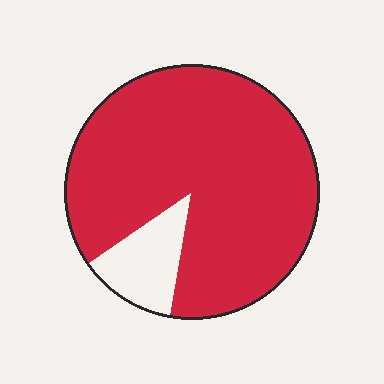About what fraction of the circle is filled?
About seven eighths (7/8).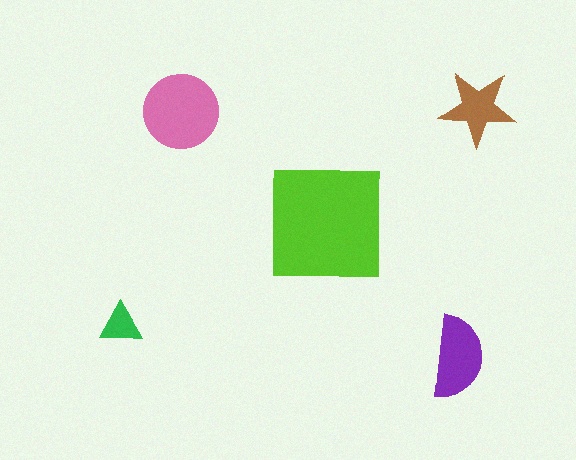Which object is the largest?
The lime square.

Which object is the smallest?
The green triangle.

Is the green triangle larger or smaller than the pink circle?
Smaller.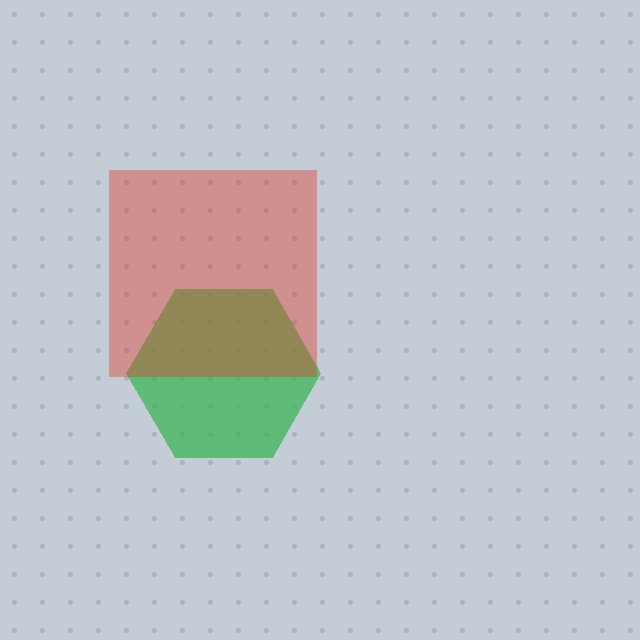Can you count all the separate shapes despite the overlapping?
Yes, there are 2 separate shapes.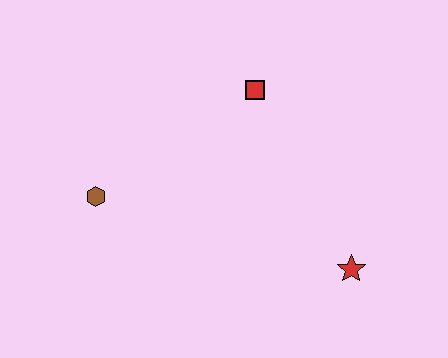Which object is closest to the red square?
The brown hexagon is closest to the red square.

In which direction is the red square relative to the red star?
The red square is above the red star.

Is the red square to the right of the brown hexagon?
Yes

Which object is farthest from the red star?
The brown hexagon is farthest from the red star.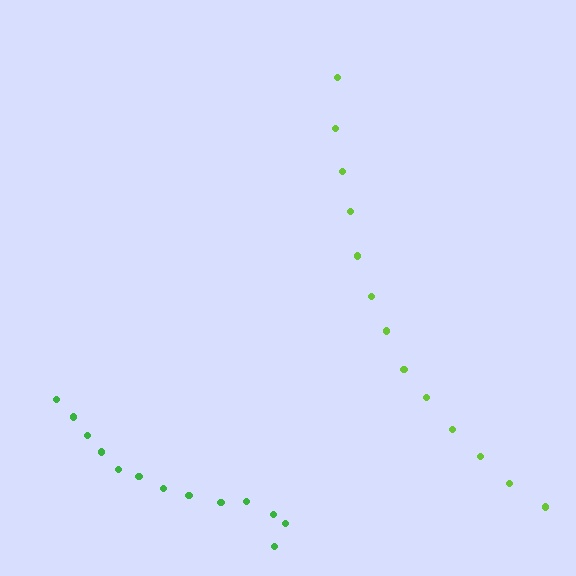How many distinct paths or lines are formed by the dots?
There are 2 distinct paths.